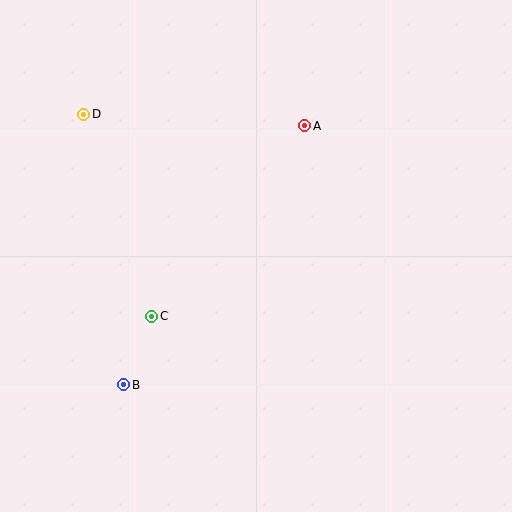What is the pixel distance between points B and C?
The distance between B and C is 74 pixels.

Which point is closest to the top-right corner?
Point A is closest to the top-right corner.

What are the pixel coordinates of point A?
Point A is at (305, 126).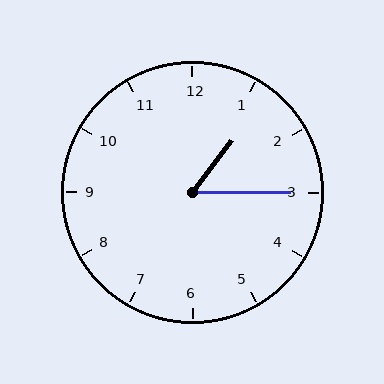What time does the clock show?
1:15.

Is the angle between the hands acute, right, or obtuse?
It is acute.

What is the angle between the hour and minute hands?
Approximately 52 degrees.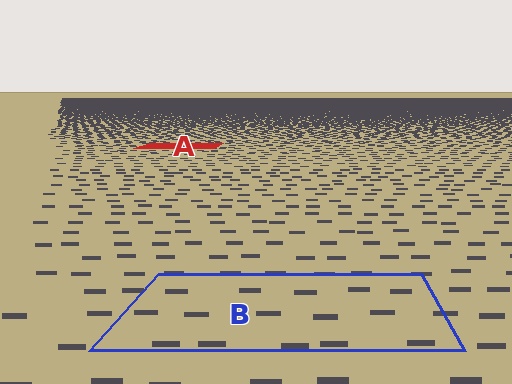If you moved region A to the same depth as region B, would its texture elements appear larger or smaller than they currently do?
They would appear larger. At a closer depth, the same texture elements are projected at a bigger on-screen size.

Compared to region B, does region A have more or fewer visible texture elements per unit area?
Region A has more texture elements per unit area — they are packed more densely because it is farther away.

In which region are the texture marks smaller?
The texture marks are smaller in region A, because it is farther away.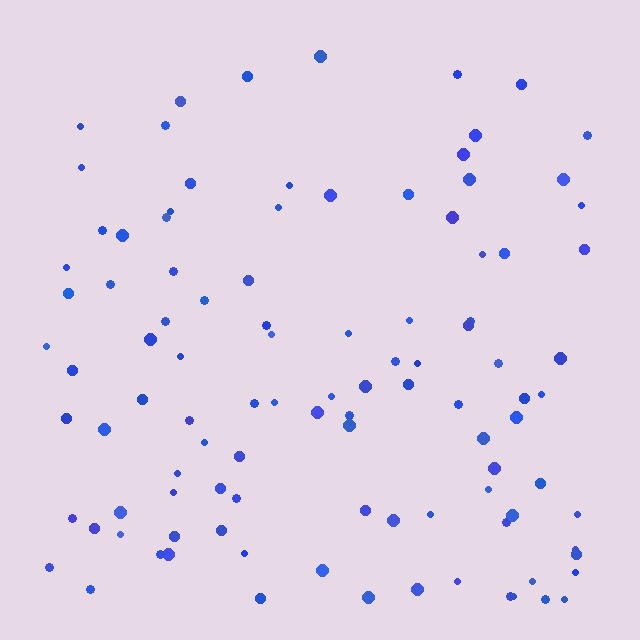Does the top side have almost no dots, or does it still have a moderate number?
Still a moderate number, just noticeably fewer than the bottom.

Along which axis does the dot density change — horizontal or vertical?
Vertical.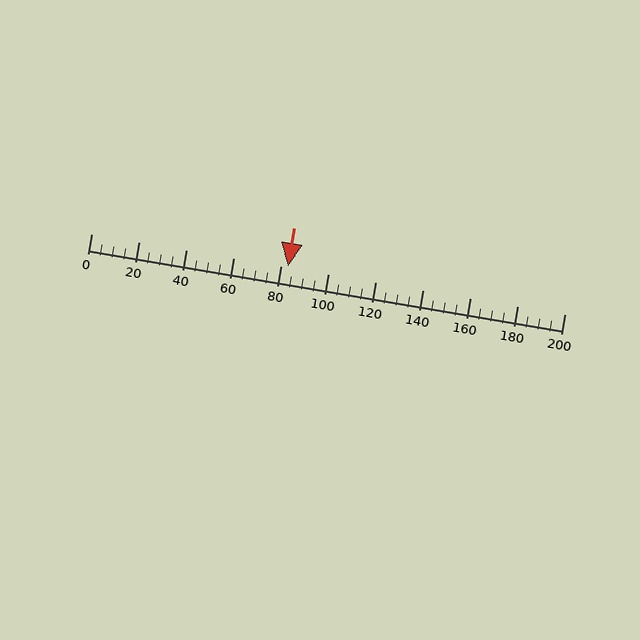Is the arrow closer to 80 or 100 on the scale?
The arrow is closer to 80.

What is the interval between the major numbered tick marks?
The major tick marks are spaced 20 units apart.